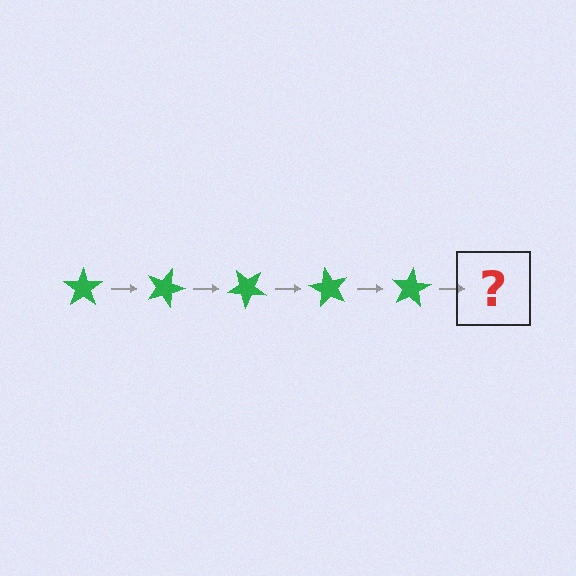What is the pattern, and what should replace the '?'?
The pattern is that the star rotates 20 degrees each step. The '?' should be a green star rotated 100 degrees.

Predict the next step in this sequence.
The next step is a green star rotated 100 degrees.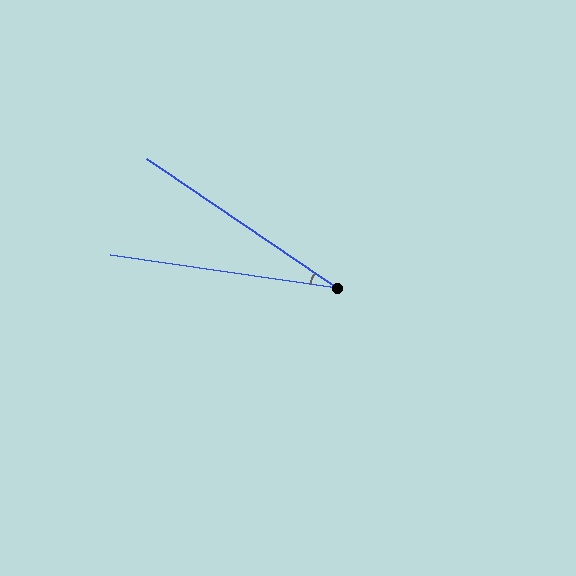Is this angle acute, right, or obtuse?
It is acute.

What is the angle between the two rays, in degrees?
Approximately 26 degrees.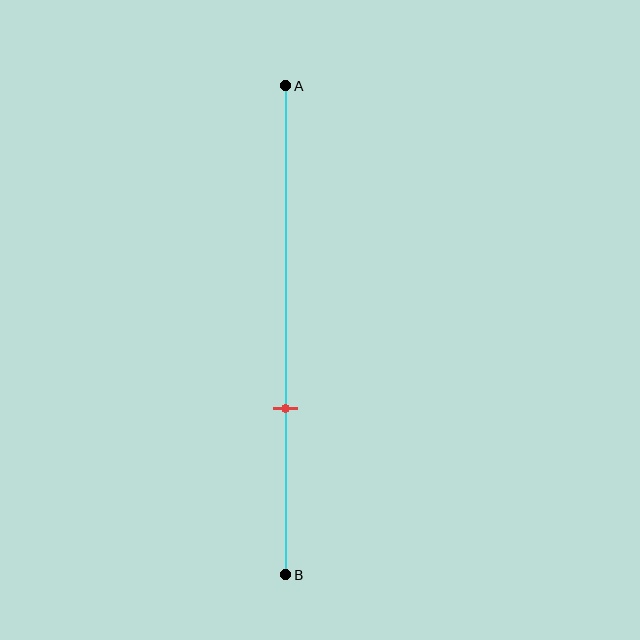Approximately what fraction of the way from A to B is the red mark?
The red mark is approximately 65% of the way from A to B.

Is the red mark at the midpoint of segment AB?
No, the mark is at about 65% from A, not at the 50% midpoint.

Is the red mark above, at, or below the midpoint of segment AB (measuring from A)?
The red mark is below the midpoint of segment AB.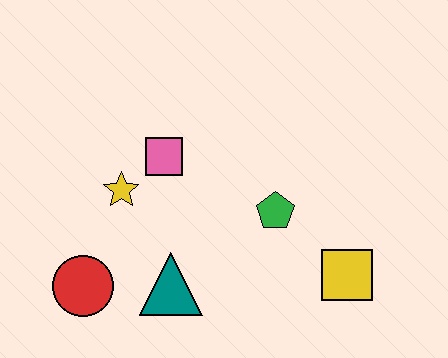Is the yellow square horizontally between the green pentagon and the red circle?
No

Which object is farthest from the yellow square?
The red circle is farthest from the yellow square.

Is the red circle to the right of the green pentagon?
No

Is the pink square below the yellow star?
No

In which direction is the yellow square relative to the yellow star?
The yellow square is to the right of the yellow star.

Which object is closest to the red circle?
The teal triangle is closest to the red circle.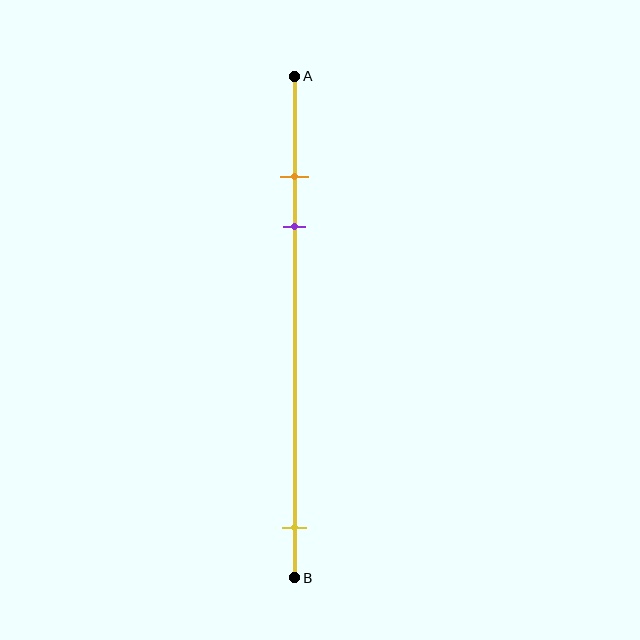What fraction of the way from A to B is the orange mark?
The orange mark is approximately 20% (0.2) of the way from A to B.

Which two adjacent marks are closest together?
The orange and purple marks are the closest adjacent pair.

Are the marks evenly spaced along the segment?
No, the marks are not evenly spaced.